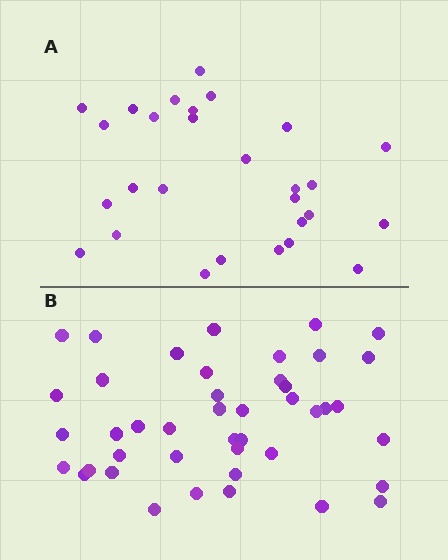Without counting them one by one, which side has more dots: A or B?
Region B (the bottom region) has more dots.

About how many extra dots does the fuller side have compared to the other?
Region B has approximately 15 more dots than region A.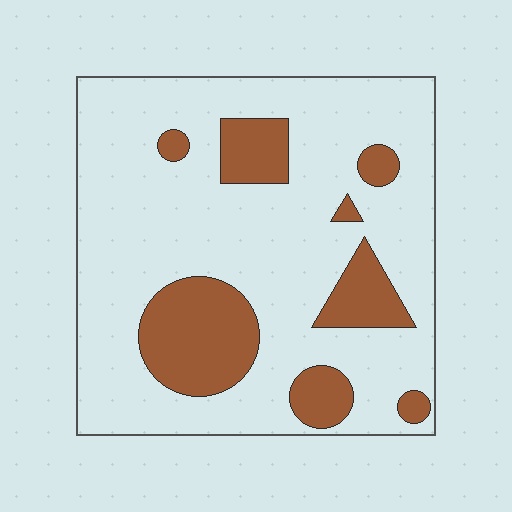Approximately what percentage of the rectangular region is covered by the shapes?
Approximately 20%.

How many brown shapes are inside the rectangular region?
8.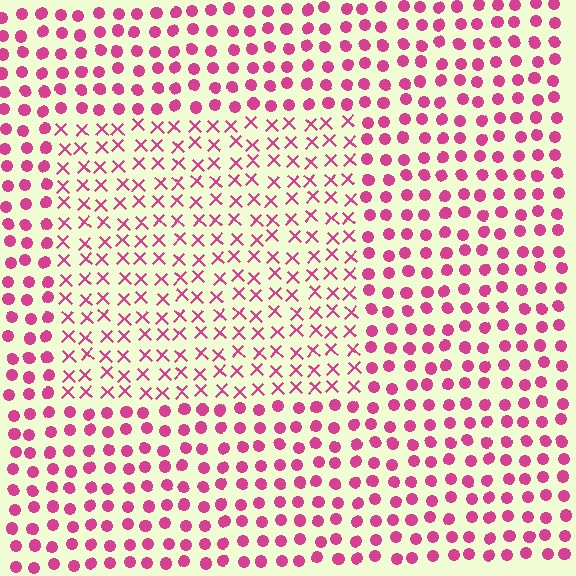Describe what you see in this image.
The image is filled with small magenta elements arranged in a uniform grid. A rectangle-shaped region contains X marks, while the surrounding area contains circles. The boundary is defined purely by the change in element shape.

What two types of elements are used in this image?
The image uses X marks inside the rectangle region and circles outside it.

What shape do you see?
I see a rectangle.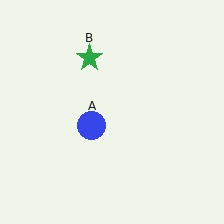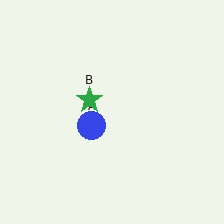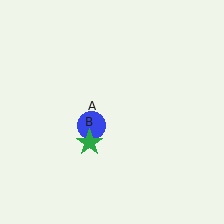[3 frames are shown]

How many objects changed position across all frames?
1 object changed position: green star (object B).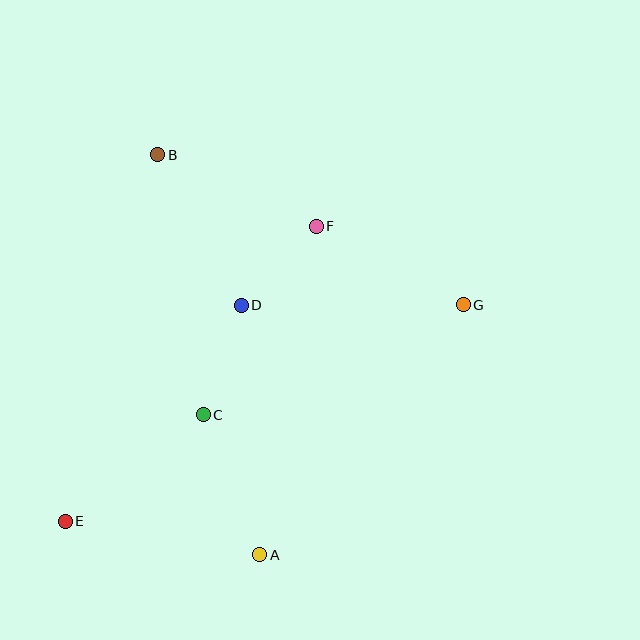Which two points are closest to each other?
Points D and F are closest to each other.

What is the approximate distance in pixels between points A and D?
The distance between A and D is approximately 250 pixels.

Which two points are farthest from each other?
Points E and G are farthest from each other.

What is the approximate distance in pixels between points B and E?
The distance between B and E is approximately 378 pixels.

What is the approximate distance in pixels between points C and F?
The distance between C and F is approximately 220 pixels.